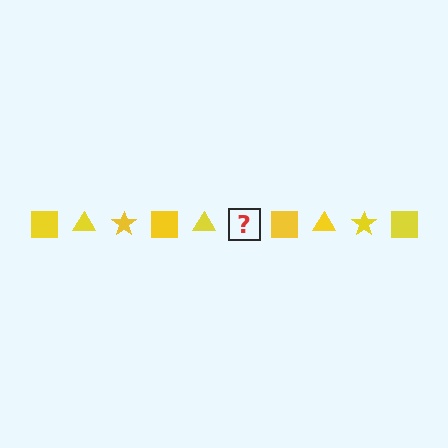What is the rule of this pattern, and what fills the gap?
The rule is that the pattern cycles through square, triangle, star shapes in yellow. The gap should be filled with a yellow star.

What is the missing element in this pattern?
The missing element is a yellow star.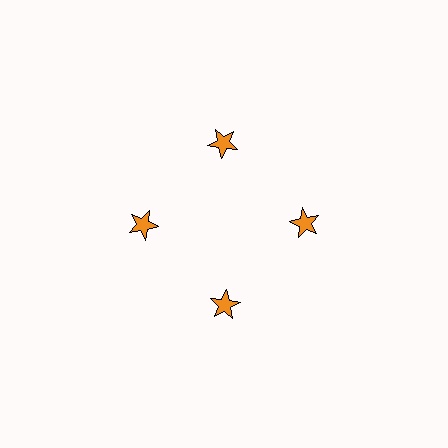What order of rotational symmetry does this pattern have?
This pattern has 4-fold rotational symmetry.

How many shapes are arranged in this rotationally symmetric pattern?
There are 4 shapes, arranged in 4 groups of 1.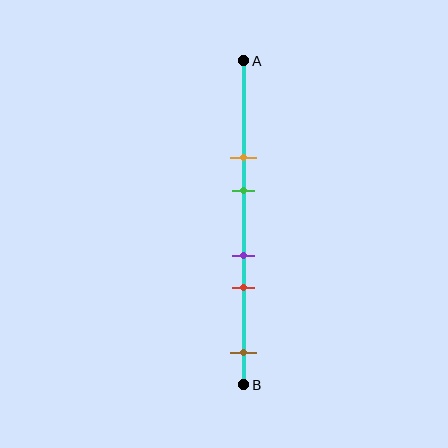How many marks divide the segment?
There are 5 marks dividing the segment.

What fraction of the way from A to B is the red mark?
The red mark is approximately 70% (0.7) of the way from A to B.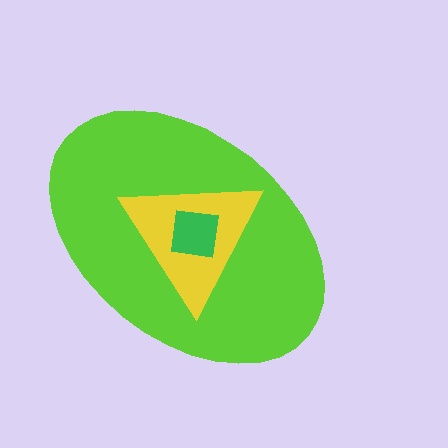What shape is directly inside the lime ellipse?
The yellow triangle.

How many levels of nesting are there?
3.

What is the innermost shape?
The green square.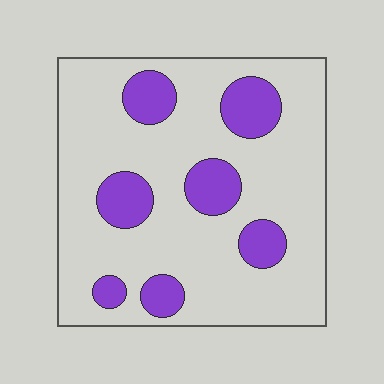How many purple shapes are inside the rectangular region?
7.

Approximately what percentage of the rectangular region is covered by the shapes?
Approximately 20%.